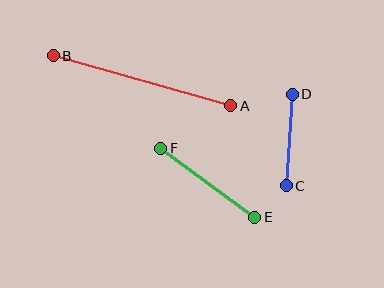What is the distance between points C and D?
The distance is approximately 91 pixels.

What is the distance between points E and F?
The distance is approximately 117 pixels.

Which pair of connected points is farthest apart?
Points A and B are farthest apart.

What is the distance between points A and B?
The distance is approximately 185 pixels.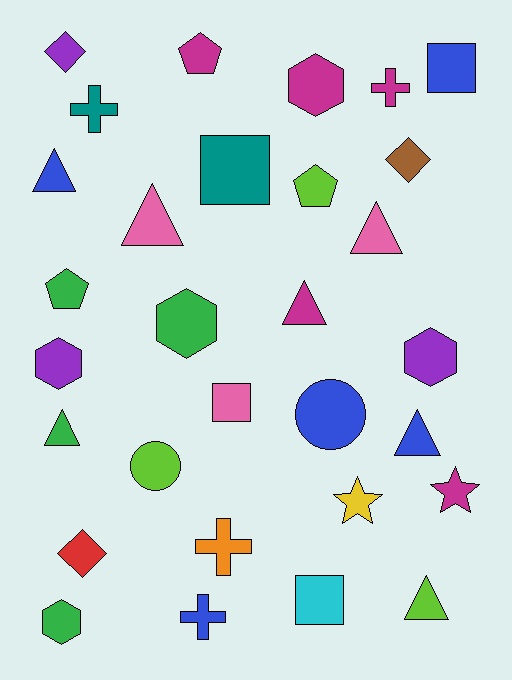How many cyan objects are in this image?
There is 1 cyan object.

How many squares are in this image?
There are 4 squares.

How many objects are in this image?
There are 30 objects.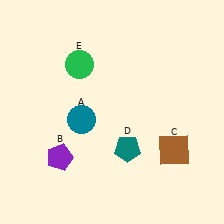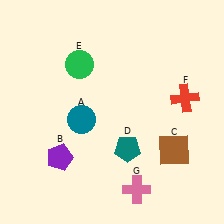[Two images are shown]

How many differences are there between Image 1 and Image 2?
There are 2 differences between the two images.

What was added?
A red cross (F), a pink cross (G) were added in Image 2.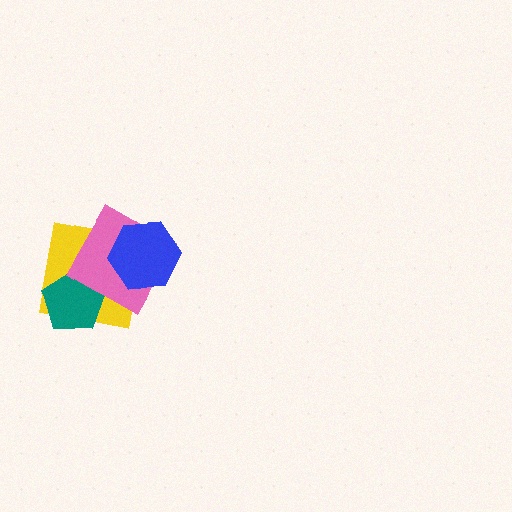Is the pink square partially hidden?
Yes, it is partially covered by another shape.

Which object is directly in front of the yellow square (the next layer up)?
The teal pentagon is directly in front of the yellow square.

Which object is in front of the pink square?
The blue hexagon is in front of the pink square.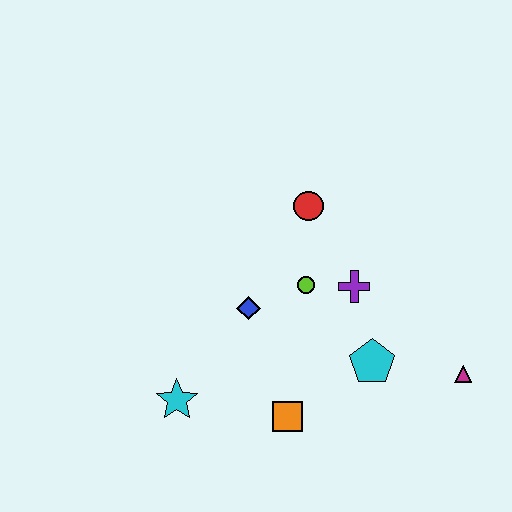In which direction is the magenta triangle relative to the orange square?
The magenta triangle is to the right of the orange square.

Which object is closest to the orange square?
The cyan pentagon is closest to the orange square.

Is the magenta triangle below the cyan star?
No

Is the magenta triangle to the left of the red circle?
No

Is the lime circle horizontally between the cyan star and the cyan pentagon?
Yes